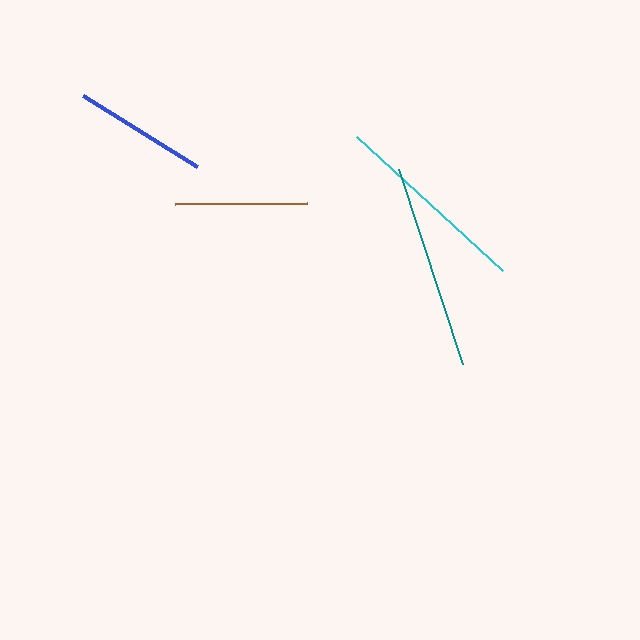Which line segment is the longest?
The teal line is the longest at approximately 205 pixels.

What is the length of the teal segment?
The teal segment is approximately 205 pixels long.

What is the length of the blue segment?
The blue segment is approximately 134 pixels long.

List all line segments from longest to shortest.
From longest to shortest: teal, cyan, blue, brown.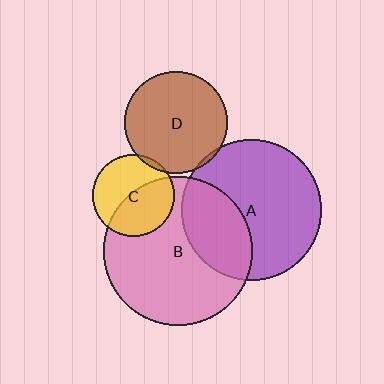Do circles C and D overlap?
Yes.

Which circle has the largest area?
Circle B (pink).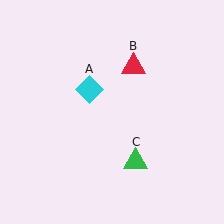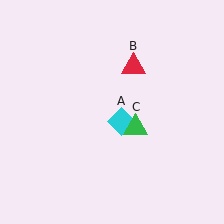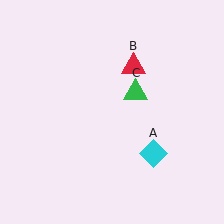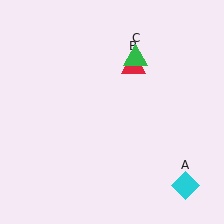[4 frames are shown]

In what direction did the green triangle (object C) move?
The green triangle (object C) moved up.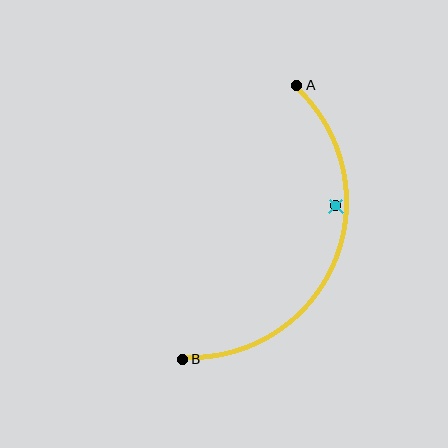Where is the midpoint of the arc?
The arc midpoint is the point on the curve farthest from the straight line joining A and B. It sits to the right of that line.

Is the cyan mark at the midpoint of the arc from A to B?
No — the cyan mark does not lie on the arc at all. It sits slightly inside the curve.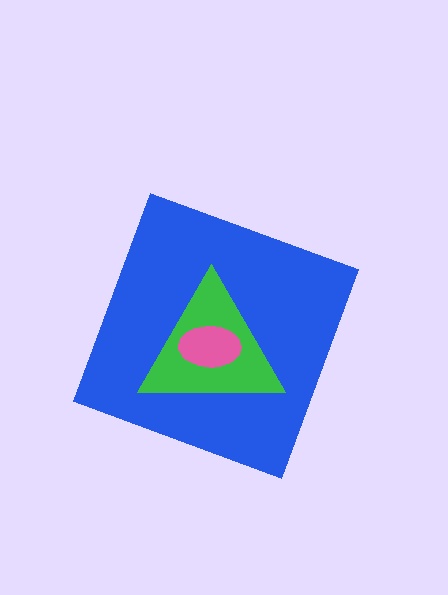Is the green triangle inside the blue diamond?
Yes.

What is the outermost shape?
The blue diamond.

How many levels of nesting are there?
3.